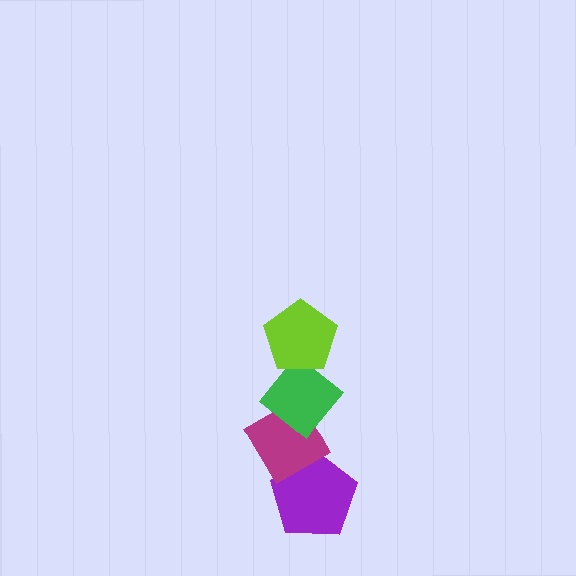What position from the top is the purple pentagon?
The purple pentagon is 4th from the top.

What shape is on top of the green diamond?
The lime pentagon is on top of the green diamond.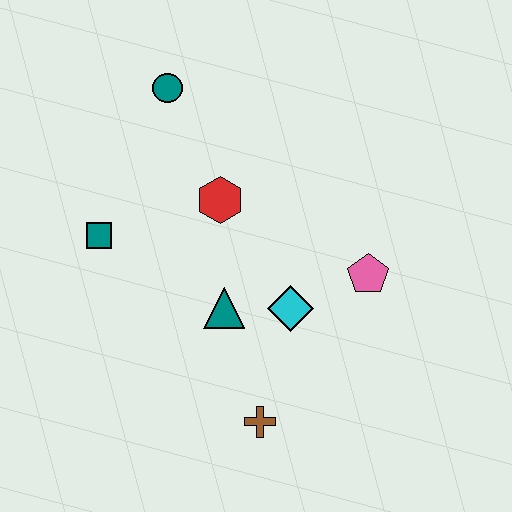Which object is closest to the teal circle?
The red hexagon is closest to the teal circle.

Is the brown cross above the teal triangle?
No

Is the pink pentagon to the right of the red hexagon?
Yes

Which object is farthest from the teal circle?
The brown cross is farthest from the teal circle.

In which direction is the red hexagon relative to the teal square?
The red hexagon is to the right of the teal square.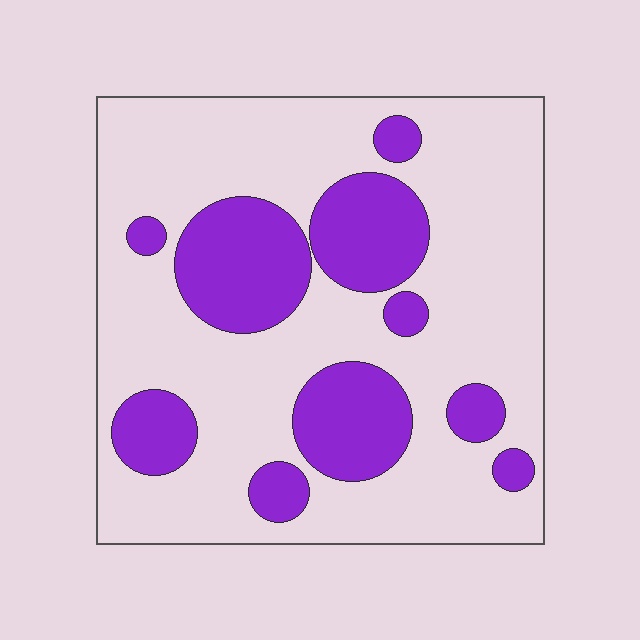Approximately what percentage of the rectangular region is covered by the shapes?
Approximately 30%.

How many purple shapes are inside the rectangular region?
10.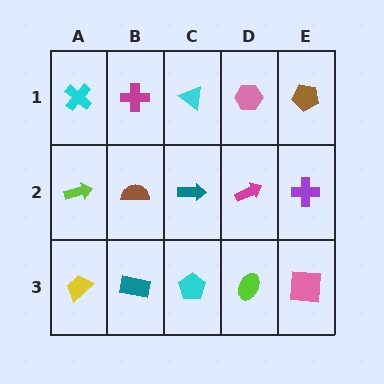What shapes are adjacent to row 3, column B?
A brown semicircle (row 2, column B), a yellow trapezoid (row 3, column A), a cyan pentagon (row 3, column C).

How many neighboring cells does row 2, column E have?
3.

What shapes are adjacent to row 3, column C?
A teal arrow (row 2, column C), a teal rectangle (row 3, column B), a lime ellipse (row 3, column D).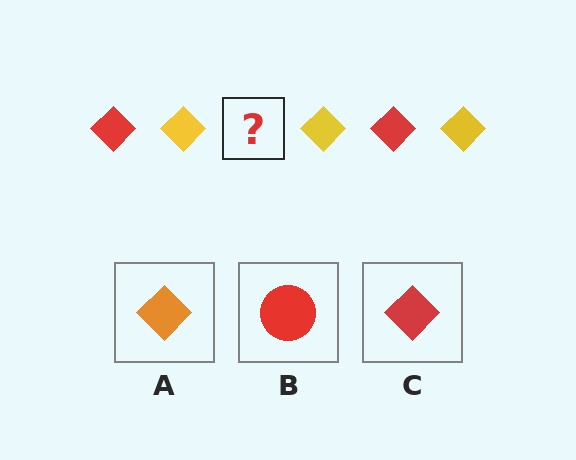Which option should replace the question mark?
Option C.